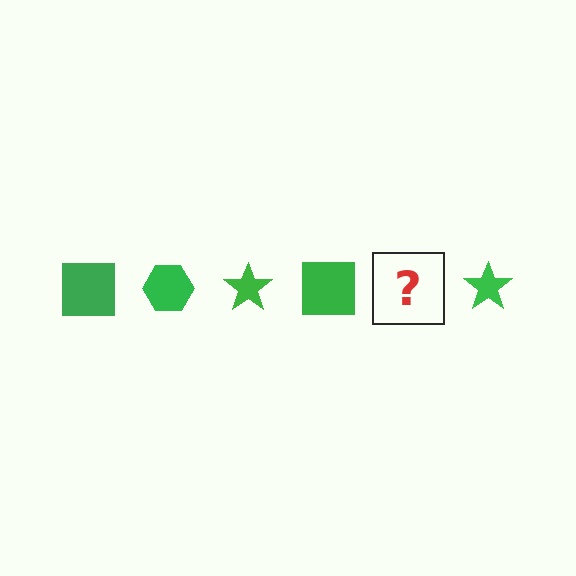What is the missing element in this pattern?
The missing element is a green hexagon.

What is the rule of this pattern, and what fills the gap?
The rule is that the pattern cycles through square, hexagon, star shapes in green. The gap should be filled with a green hexagon.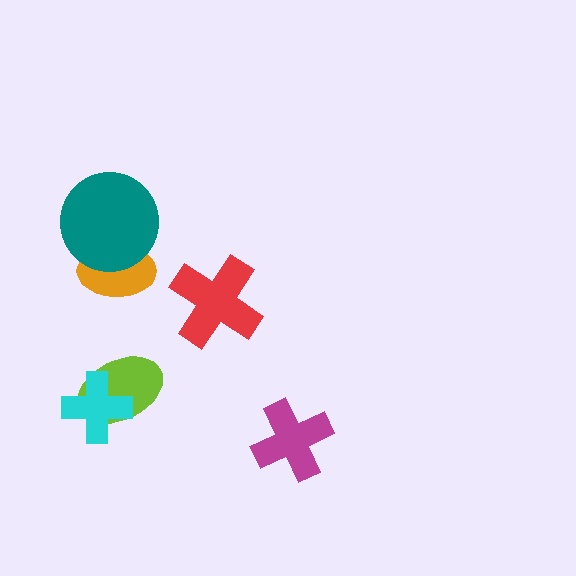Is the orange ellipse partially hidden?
Yes, it is partially covered by another shape.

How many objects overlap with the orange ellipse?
1 object overlaps with the orange ellipse.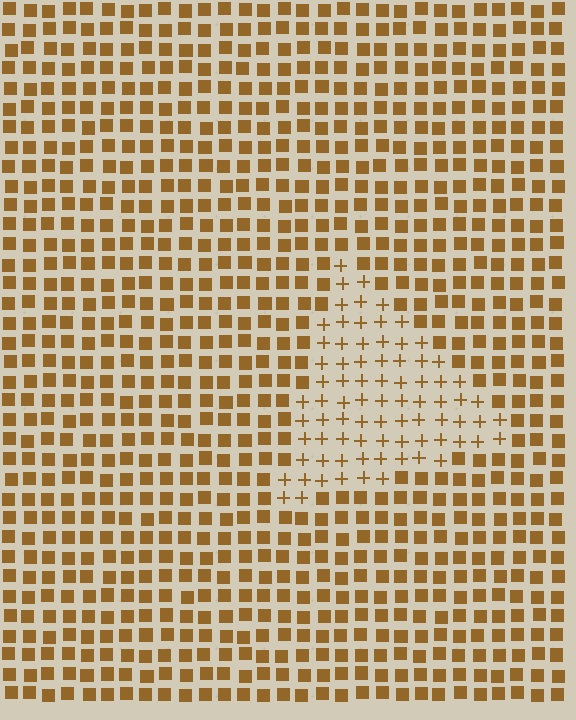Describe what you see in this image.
The image is filled with small brown elements arranged in a uniform grid. A triangle-shaped region contains plus signs, while the surrounding area contains squares. The boundary is defined purely by the change in element shape.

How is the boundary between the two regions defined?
The boundary is defined by a change in element shape: plus signs inside vs. squares outside. All elements share the same color and spacing.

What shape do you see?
I see a triangle.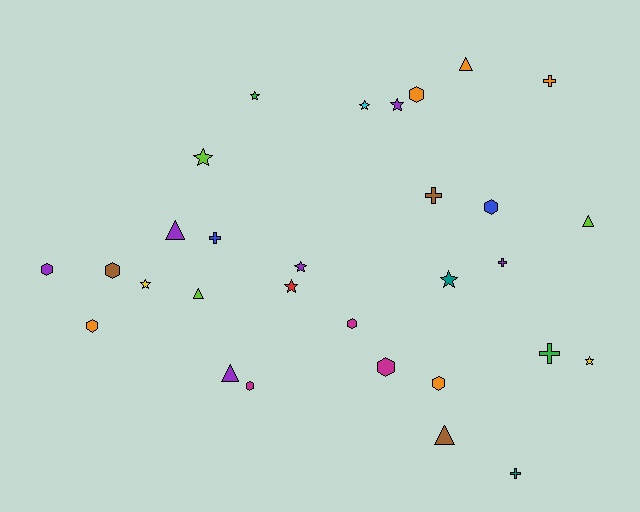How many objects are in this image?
There are 30 objects.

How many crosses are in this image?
There are 6 crosses.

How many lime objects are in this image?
There are 3 lime objects.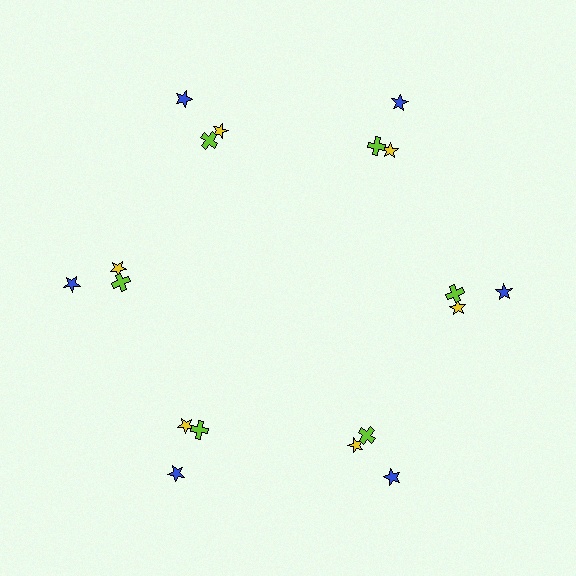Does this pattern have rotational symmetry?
Yes, this pattern has 6-fold rotational symmetry. It looks the same after rotating 60 degrees around the center.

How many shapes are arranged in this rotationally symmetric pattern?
There are 18 shapes, arranged in 6 groups of 3.